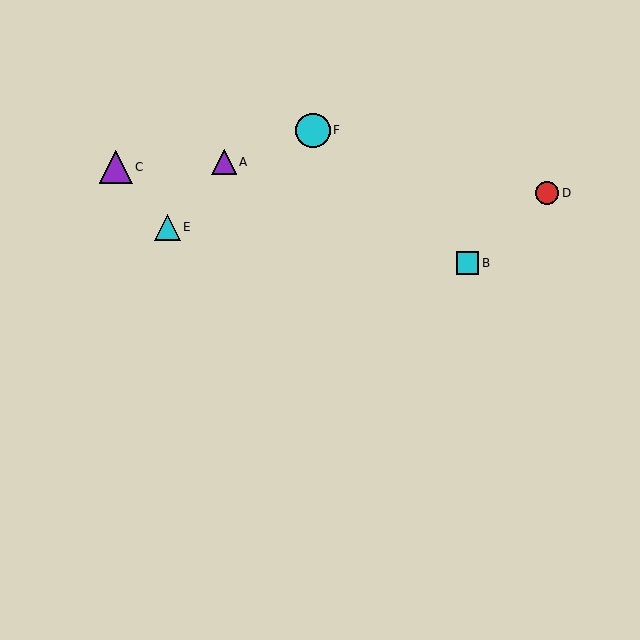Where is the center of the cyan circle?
The center of the cyan circle is at (313, 130).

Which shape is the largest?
The cyan circle (labeled F) is the largest.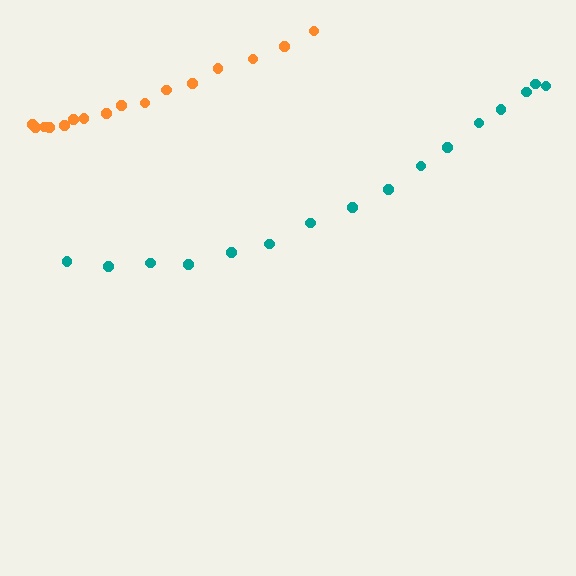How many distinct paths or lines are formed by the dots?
There are 2 distinct paths.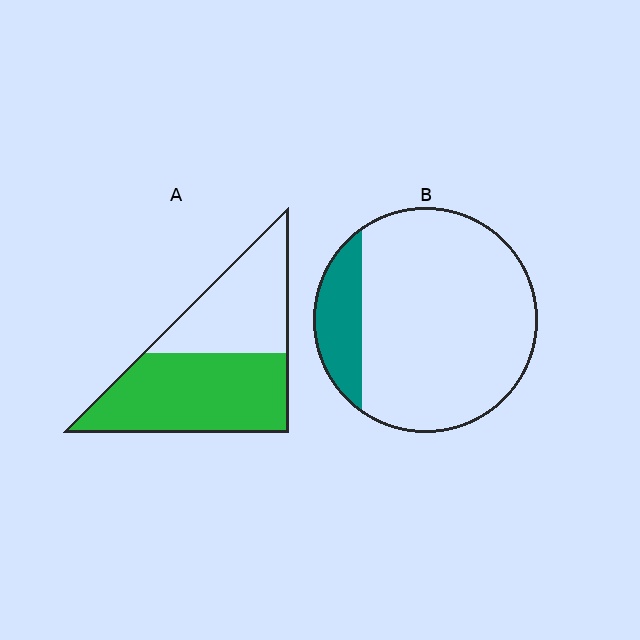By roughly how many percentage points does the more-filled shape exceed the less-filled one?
By roughly 40 percentage points (A over B).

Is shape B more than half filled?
No.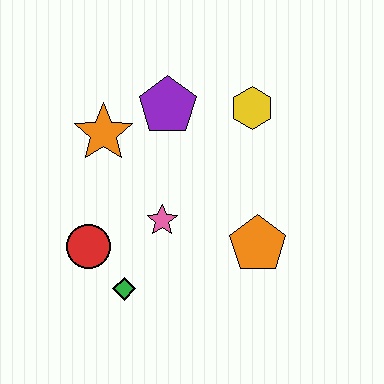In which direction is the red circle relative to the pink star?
The red circle is to the left of the pink star.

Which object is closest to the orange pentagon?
The pink star is closest to the orange pentagon.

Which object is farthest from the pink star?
The yellow hexagon is farthest from the pink star.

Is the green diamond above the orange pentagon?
No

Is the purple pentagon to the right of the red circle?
Yes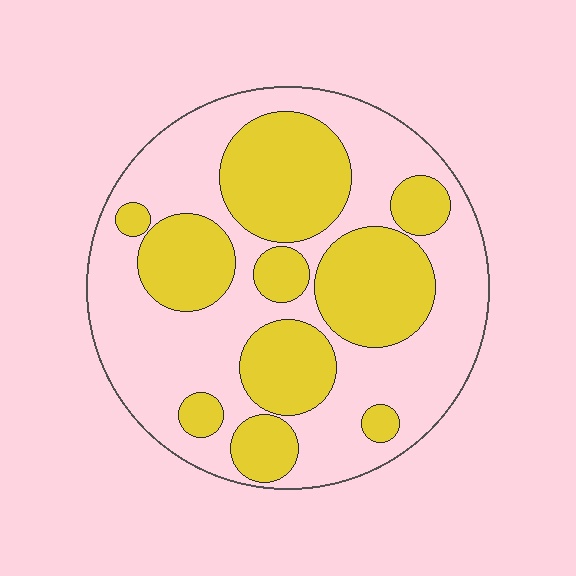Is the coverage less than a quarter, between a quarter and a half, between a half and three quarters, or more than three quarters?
Between a quarter and a half.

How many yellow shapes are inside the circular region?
10.